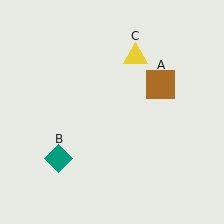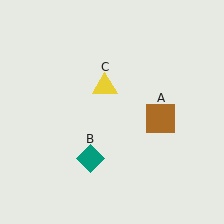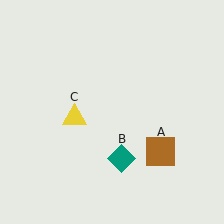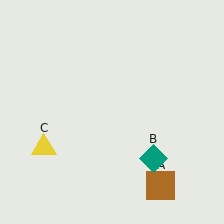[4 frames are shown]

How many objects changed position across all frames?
3 objects changed position: brown square (object A), teal diamond (object B), yellow triangle (object C).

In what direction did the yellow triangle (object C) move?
The yellow triangle (object C) moved down and to the left.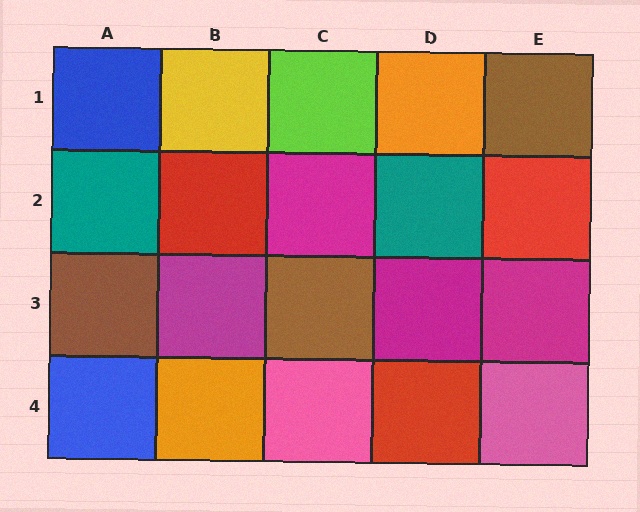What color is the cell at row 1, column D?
Orange.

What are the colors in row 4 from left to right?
Blue, orange, pink, red, pink.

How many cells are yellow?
1 cell is yellow.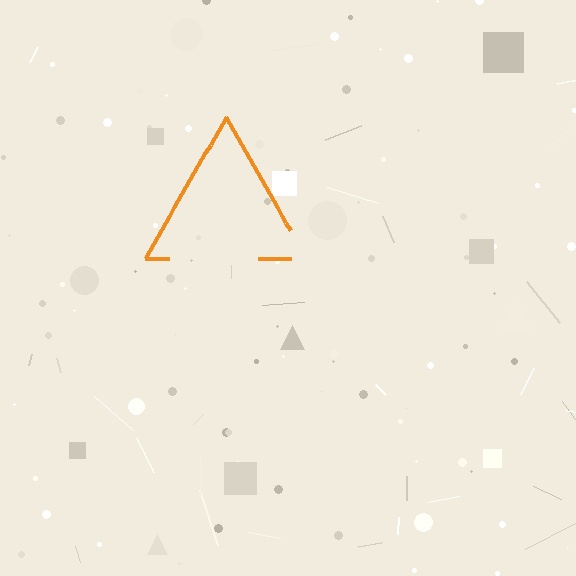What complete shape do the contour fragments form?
The contour fragments form a triangle.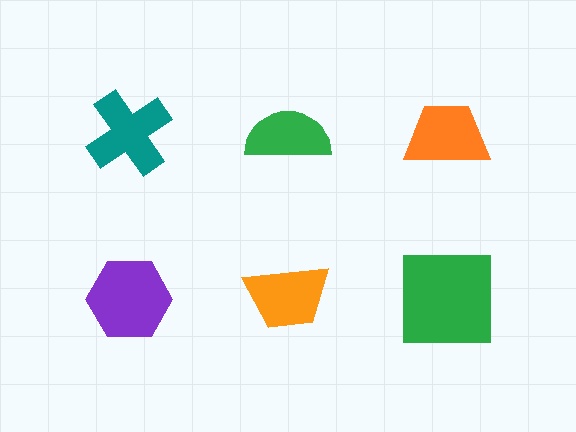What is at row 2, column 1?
A purple hexagon.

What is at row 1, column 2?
A green semicircle.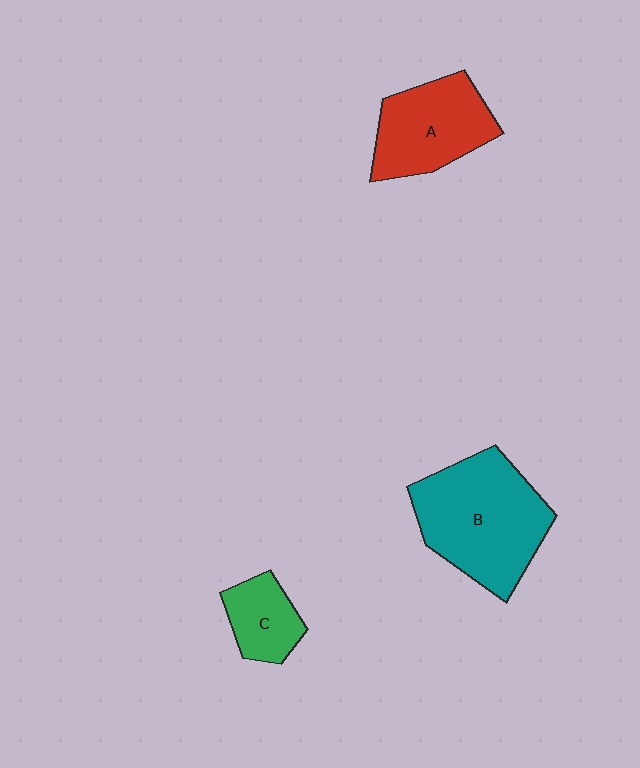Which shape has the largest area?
Shape B (teal).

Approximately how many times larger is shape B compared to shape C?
Approximately 2.6 times.